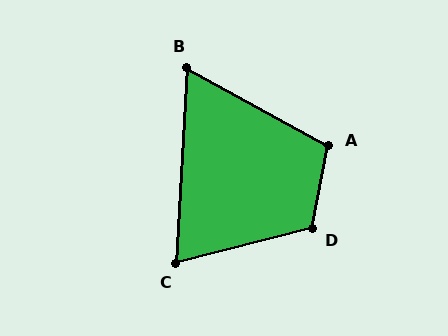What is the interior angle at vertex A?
Approximately 107 degrees (obtuse).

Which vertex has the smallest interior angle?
B, at approximately 64 degrees.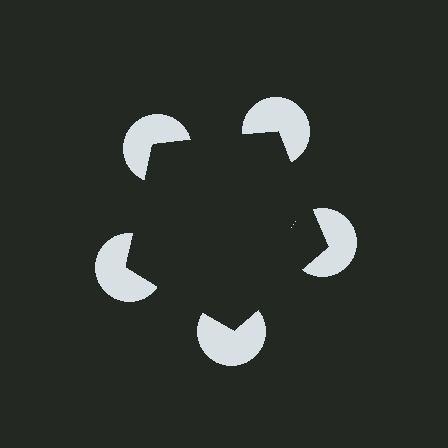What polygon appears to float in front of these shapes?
An illusory pentagon — its edges are inferred from the aligned wedge cuts in the pac-man discs, not physically drawn.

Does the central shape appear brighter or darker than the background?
It typically appears slightly darker than the background, even though no actual brightness change is drawn.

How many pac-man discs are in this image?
There are 5 — one at each vertex of the illusory pentagon.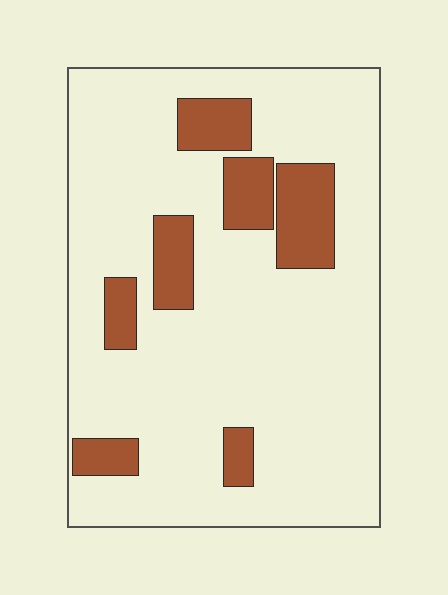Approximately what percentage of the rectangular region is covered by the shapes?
Approximately 15%.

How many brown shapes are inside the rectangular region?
7.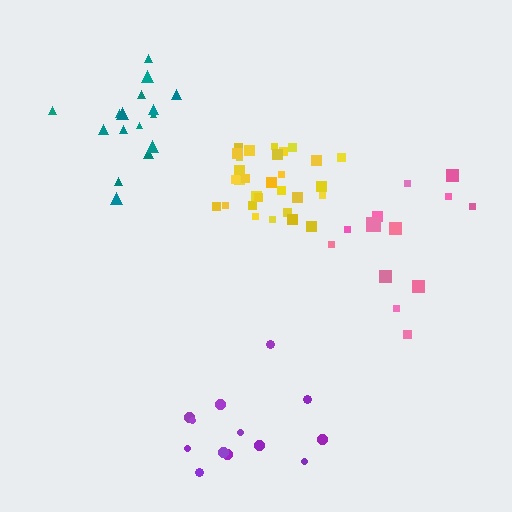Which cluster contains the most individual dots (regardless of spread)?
Yellow (30).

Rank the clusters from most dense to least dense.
yellow, teal, purple, pink.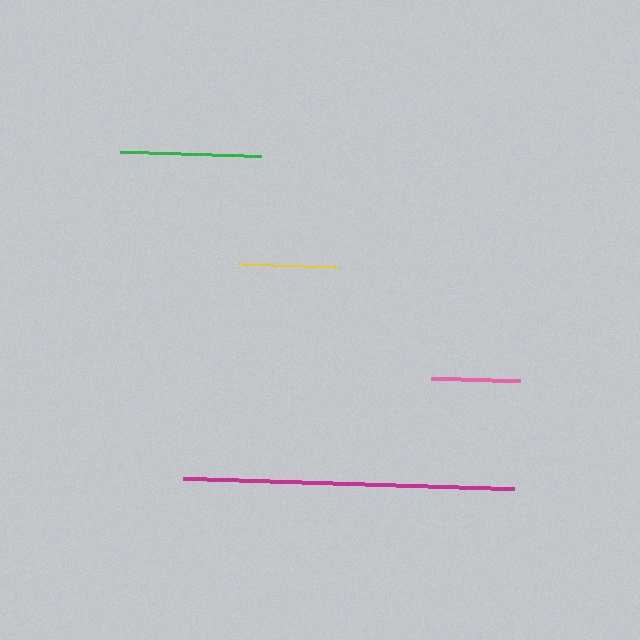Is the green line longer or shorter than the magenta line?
The magenta line is longer than the green line.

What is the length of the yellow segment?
The yellow segment is approximately 100 pixels long.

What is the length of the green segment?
The green segment is approximately 140 pixels long.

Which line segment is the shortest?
The pink line is the shortest at approximately 89 pixels.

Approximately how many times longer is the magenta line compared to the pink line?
The magenta line is approximately 3.7 times the length of the pink line.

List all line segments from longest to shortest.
From longest to shortest: magenta, green, yellow, pink.